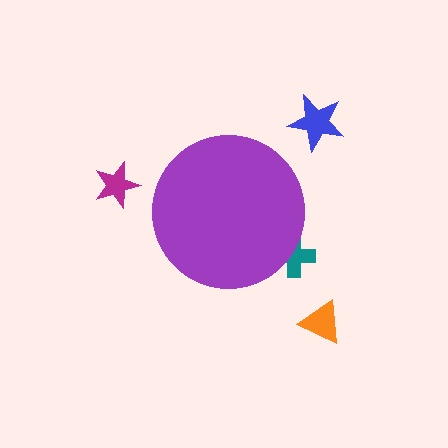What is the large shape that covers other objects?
A purple circle.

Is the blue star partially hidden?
No, the blue star is fully visible.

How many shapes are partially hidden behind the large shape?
1 shape is partially hidden.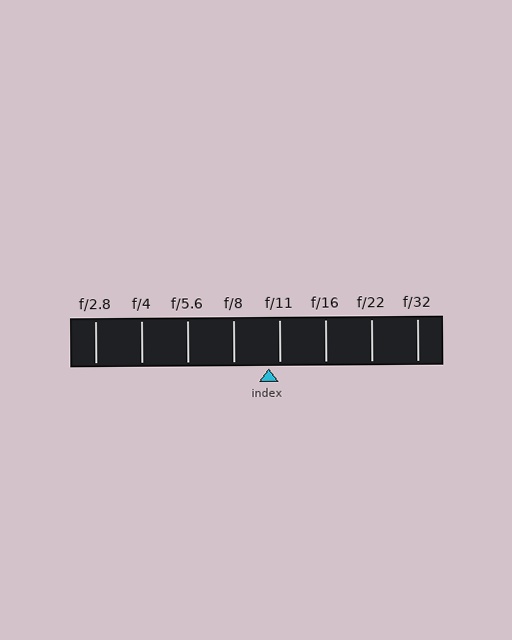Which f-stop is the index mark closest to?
The index mark is closest to f/11.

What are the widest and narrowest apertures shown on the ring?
The widest aperture shown is f/2.8 and the narrowest is f/32.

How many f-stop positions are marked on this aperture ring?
There are 8 f-stop positions marked.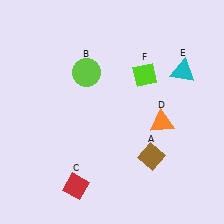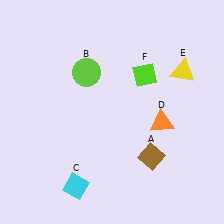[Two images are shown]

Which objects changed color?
C changed from red to cyan. E changed from cyan to yellow.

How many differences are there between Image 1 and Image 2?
There are 2 differences between the two images.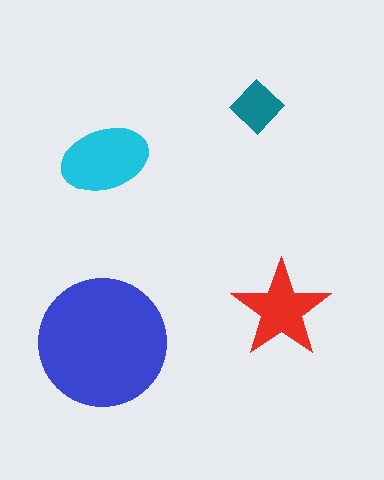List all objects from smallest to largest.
The teal diamond, the red star, the cyan ellipse, the blue circle.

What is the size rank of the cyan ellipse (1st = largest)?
2nd.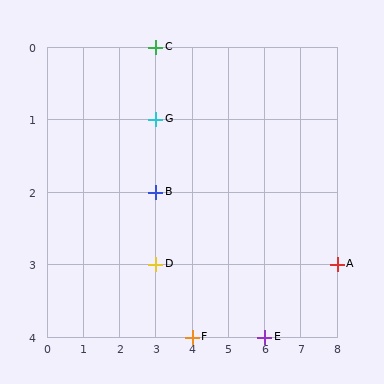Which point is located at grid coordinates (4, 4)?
Point F is at (4, 4).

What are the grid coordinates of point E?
Point E is at grid coordinates (6, 4).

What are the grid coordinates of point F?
Point F is at grid coordinates (4, 4).